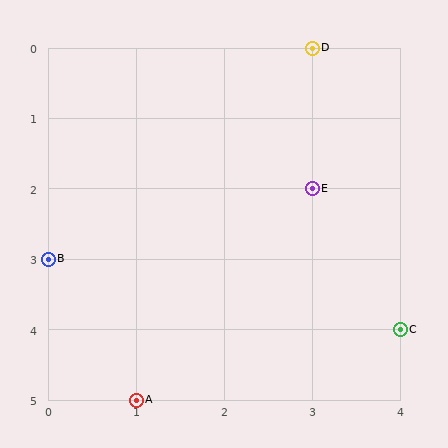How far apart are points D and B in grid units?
Points D and B are 3 columns and 3 rows apart (about 4.2 grid units diagonally).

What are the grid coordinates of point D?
Point D is at grid coordinates (3, 0).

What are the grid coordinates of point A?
Point A is at grid coordinates (1, 5).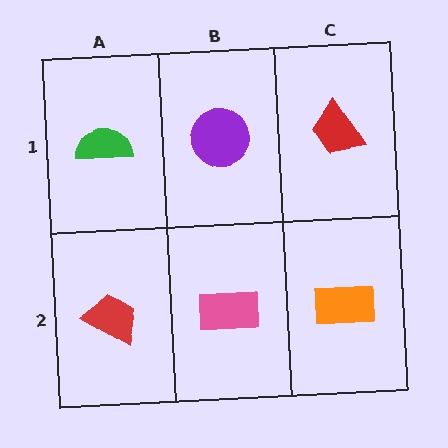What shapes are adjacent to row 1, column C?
An orange rectangle (row 2, column C), a purple circle (row 1, column B).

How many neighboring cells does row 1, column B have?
3.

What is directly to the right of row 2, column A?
A pink rectangle.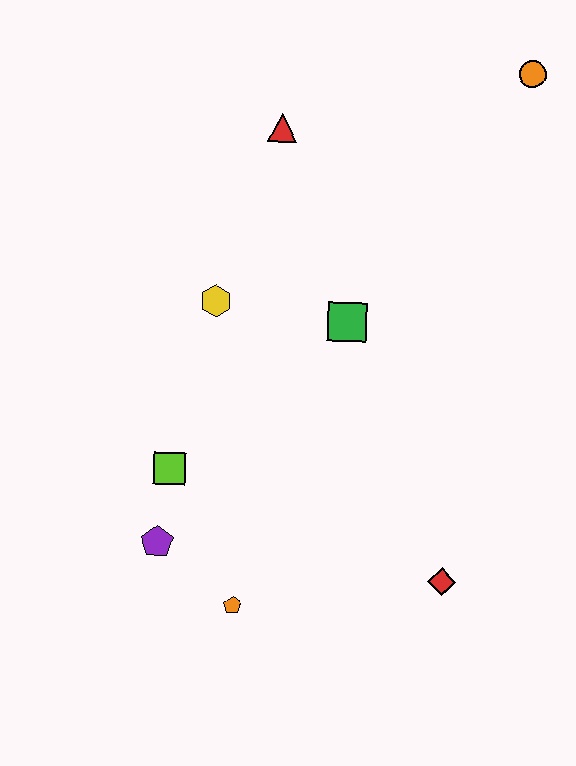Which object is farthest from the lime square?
The orange circle is farthest from the lime square.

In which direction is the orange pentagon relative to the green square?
The orange pentagon is below the green square.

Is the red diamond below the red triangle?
Yes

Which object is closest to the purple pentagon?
The lime square is closest to the purple pentagon.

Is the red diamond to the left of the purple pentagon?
No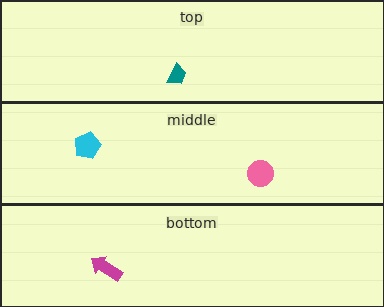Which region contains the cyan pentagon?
The middle region.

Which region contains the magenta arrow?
The bottom region.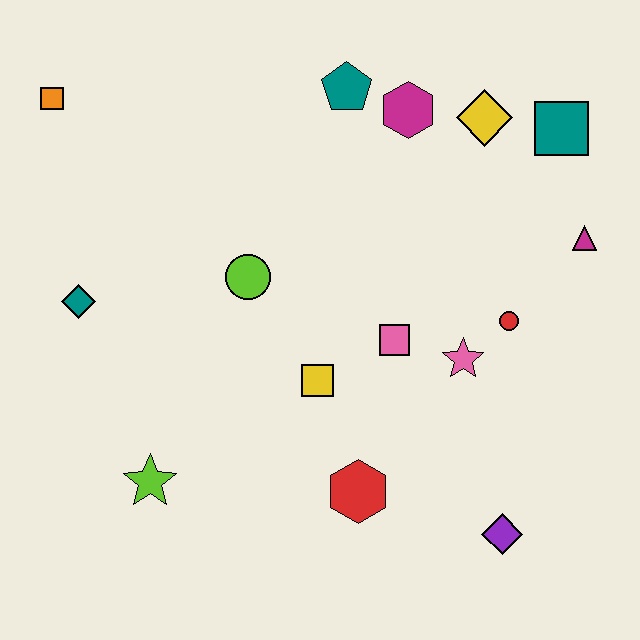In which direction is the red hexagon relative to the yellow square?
The red hexagon is below the yellow square.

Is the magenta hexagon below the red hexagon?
No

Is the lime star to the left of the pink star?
Yes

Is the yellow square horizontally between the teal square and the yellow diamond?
No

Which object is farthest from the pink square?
The orange square is farthest from the pink square.